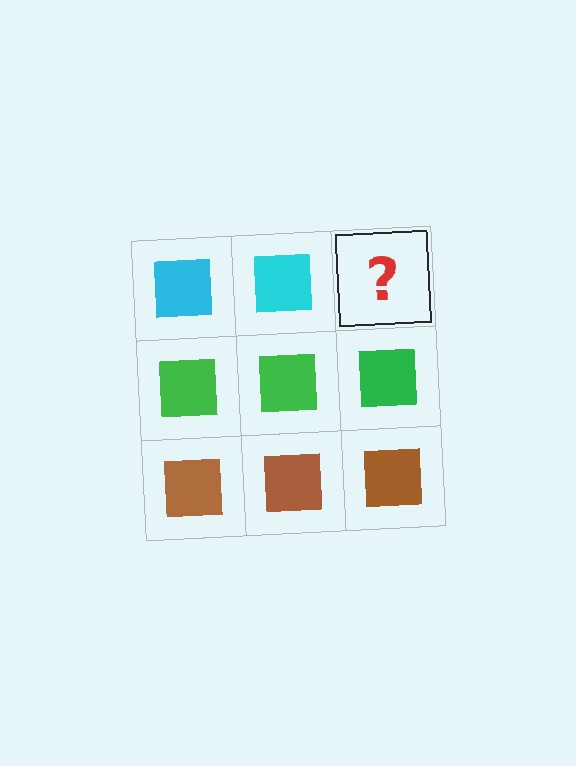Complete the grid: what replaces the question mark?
The question mark should be replaced with a cyan square.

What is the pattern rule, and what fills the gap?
The rule is that each row has a consistent color. The gap should be filled with a cyan square.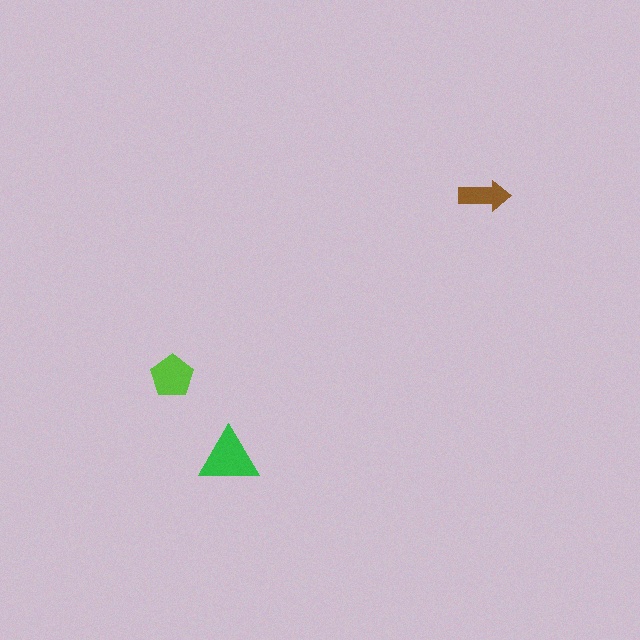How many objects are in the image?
There are 3 objects in the image.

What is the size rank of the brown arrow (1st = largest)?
3rd.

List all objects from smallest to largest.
The brown arrow, the lime pentagon, the green triangle.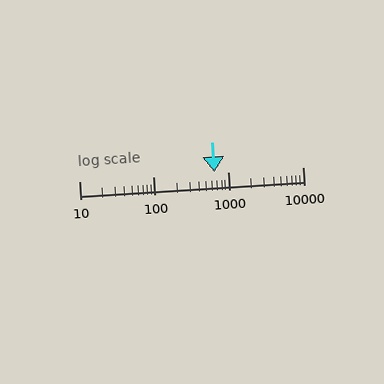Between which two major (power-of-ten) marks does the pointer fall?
The pointer is between 100 and 1000.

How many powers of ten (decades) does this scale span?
The scale spans 3 decades, from 10 to 10000.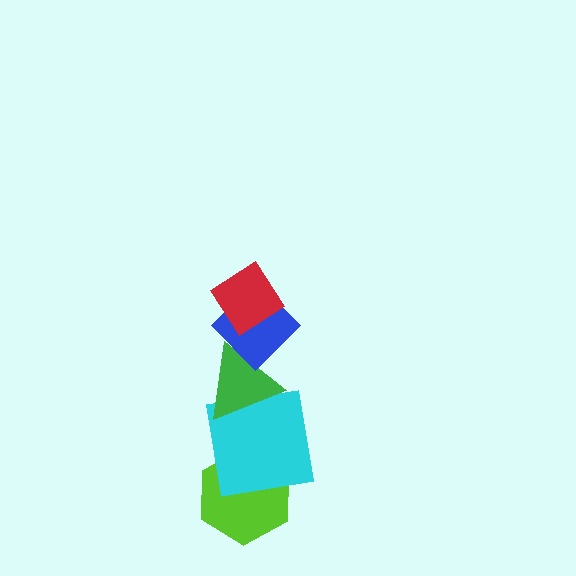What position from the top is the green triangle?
The green triangle is 3rd from the top.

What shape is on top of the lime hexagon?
The cyan square is on top of the lime hexagon.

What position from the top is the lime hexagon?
The lime hexagon is 5th from the top.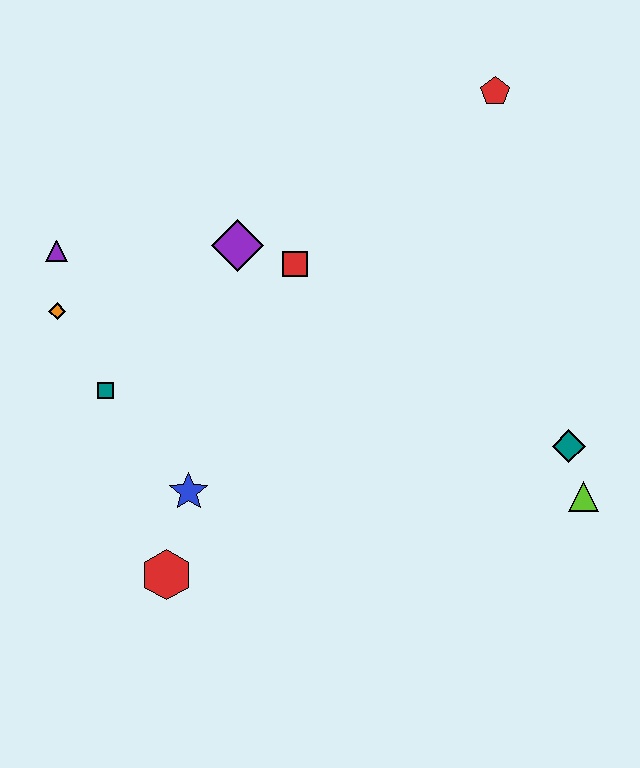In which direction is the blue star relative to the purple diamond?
The blue star is below the purple diamond.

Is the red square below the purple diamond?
Yes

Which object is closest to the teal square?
The orange diamond is closest to the teal square.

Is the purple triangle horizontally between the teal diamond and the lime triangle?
No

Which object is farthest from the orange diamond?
The lime triangle is farthest from the orange diamond.